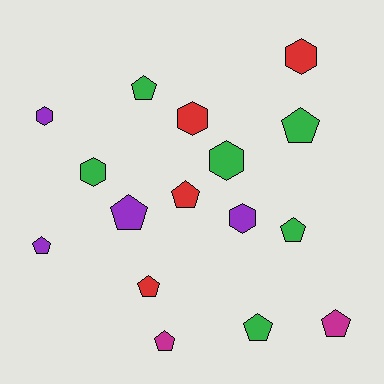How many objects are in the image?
There are 16 objects.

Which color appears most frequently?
Green, with 6 objects.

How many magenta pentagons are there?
There are 2 magenta pentagons.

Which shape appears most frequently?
Pentagon, with 10 objects.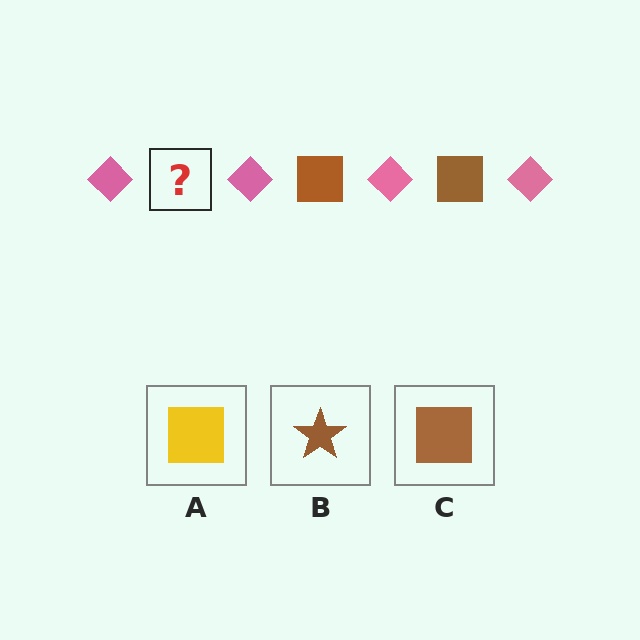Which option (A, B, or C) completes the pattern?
C.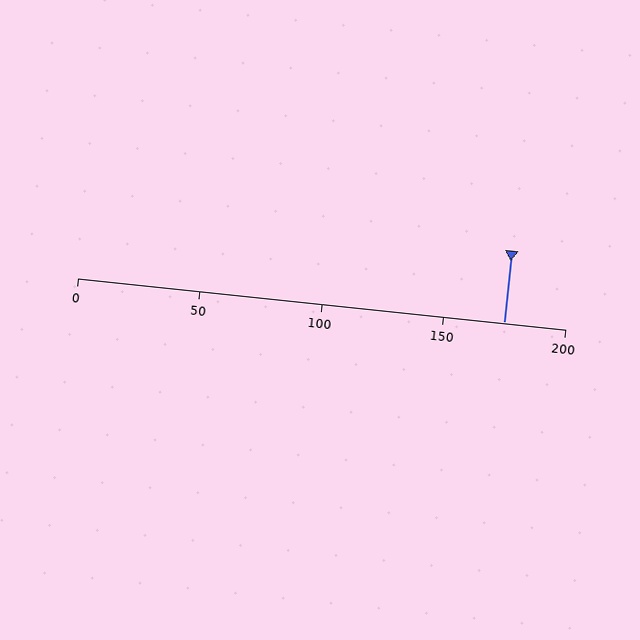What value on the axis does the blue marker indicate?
The marker indicates approximately 175.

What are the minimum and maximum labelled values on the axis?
The axis runs from 0 to 200.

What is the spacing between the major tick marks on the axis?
The major ticks are spaced 50 apart.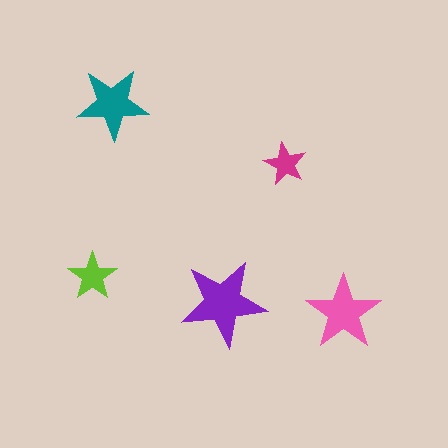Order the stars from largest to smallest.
the purple one, the pink one, the teal one, the lime one, the magenta one.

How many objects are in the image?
There are 5 objects in the image.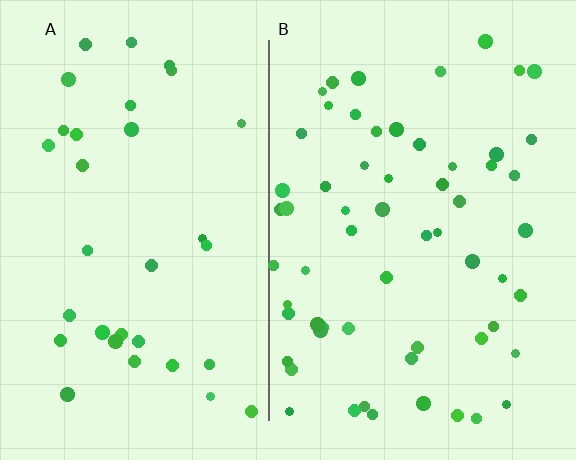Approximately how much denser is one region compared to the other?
Approximately 1.8× — region B over region A.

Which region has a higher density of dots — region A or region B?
B (the right).